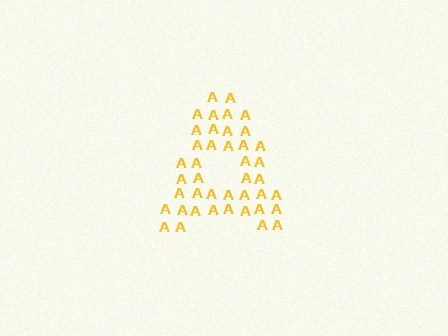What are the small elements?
The small elements are letter A's.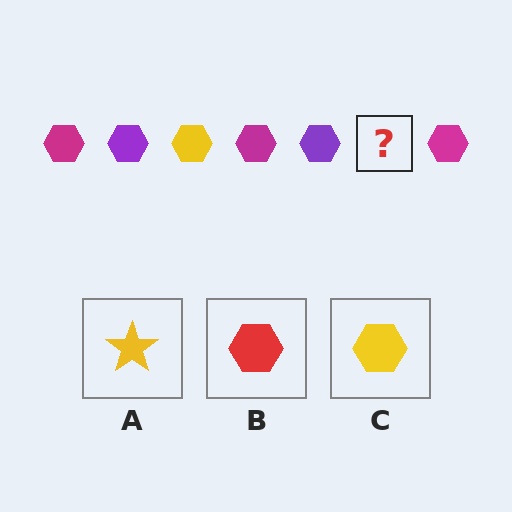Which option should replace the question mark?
Option C.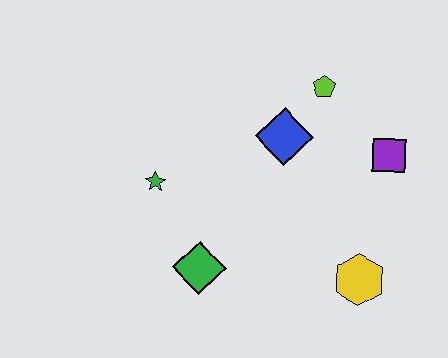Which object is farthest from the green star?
The purple square is farthest from the green star.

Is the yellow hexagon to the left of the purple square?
Yes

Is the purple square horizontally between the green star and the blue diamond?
No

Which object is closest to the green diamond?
The green star is closest to the green diamond.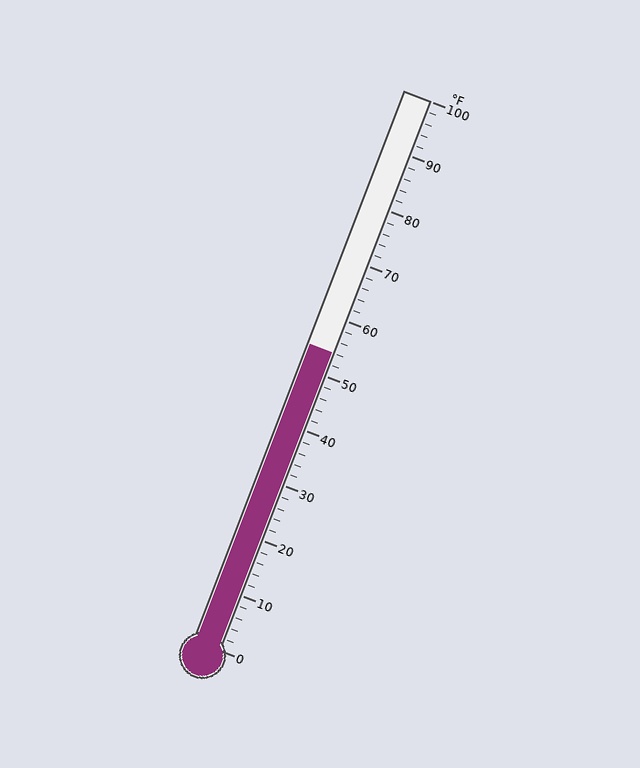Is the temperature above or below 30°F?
The temperature is above 30°F.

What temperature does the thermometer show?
The thermometer shows approximately 54°F.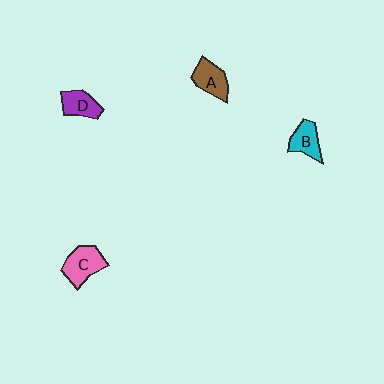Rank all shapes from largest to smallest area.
From largest to smallest: C (pink), A (brown), D (purple), B (cyan).